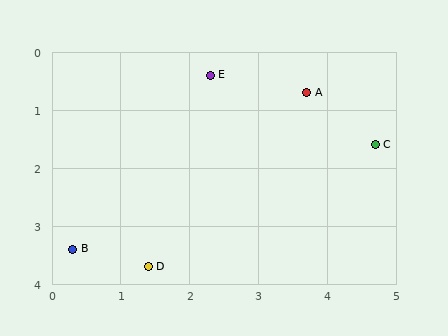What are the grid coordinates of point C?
Point C is at approximately (4.7, 1.6).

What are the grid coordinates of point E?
Point E is at approximately (2.3, 0.4).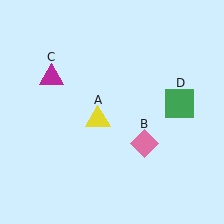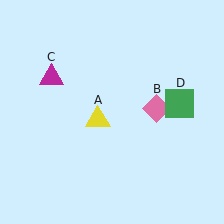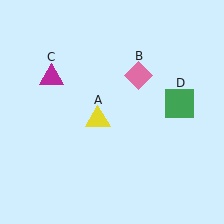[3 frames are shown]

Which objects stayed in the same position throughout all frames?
Yellow triangle (object A) and magenta triangle (object C) and green square (object D) remained stationary.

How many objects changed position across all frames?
1 object changed position: pink diamond (object B).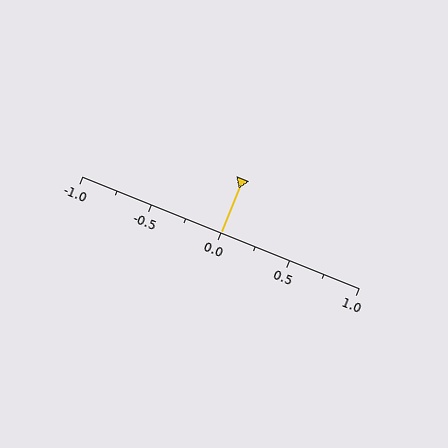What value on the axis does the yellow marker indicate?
The marker indicates approximately 0.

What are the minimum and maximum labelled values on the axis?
The axis runs from -1.0 to 1.0.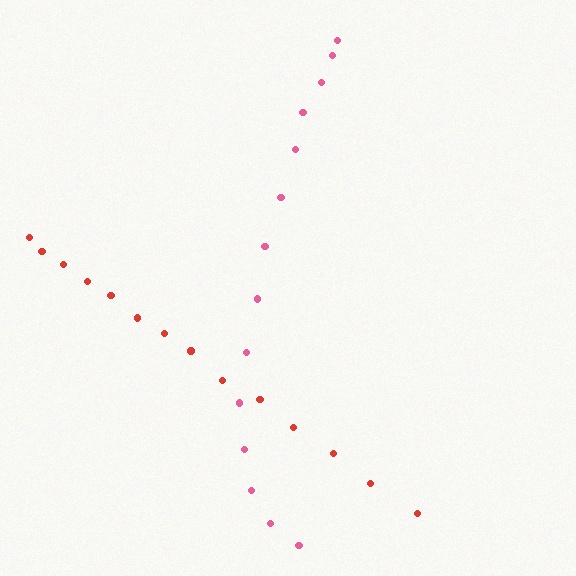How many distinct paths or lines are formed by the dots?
There are 2 distinct paths.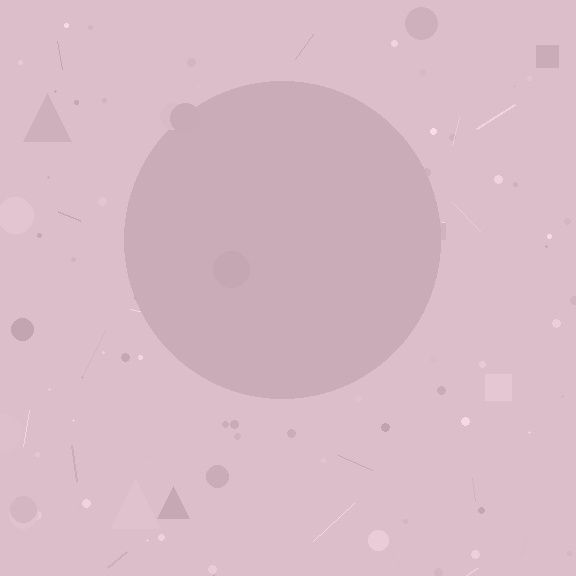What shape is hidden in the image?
A circle is hidden in the image.